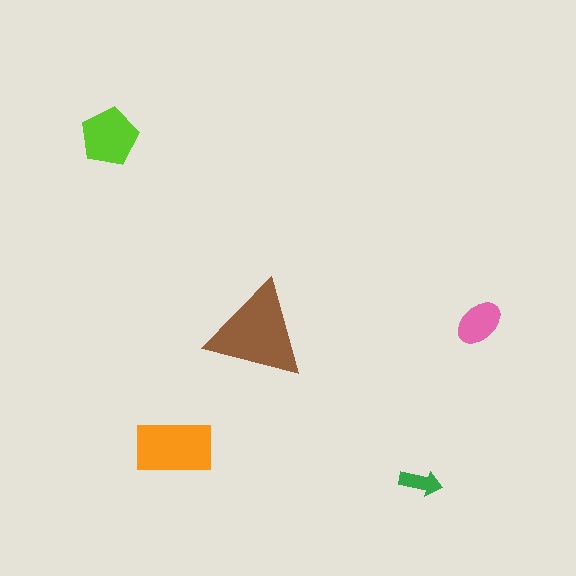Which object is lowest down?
The green arrow is bottommost.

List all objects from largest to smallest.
The brown triangle, the orange rectangle, the lime pentagon, the pink ellipse, the green arrow.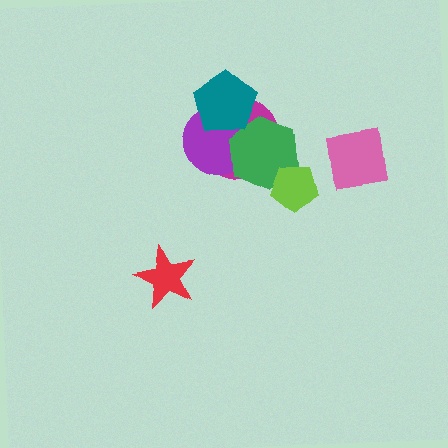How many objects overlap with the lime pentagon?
1 object overlaps with the lime pentagon.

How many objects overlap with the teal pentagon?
3 objects overlap with the teal pentagon.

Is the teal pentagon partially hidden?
No, no other shape covers it.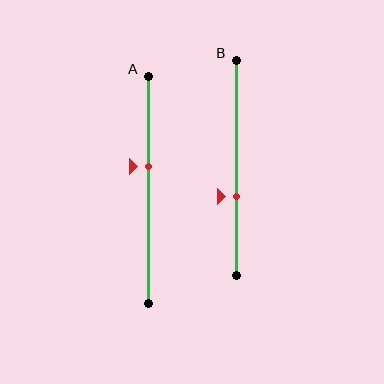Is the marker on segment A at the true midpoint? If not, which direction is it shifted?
No, the marker on segment A is shifted upward by about 10% of the segment length.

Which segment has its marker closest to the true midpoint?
Segment A has its marker closest to the true midpoint.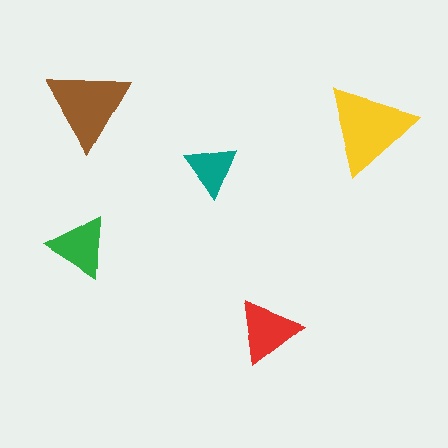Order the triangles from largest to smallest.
the yellow one, the brown one, the red one, the green one, the teal one.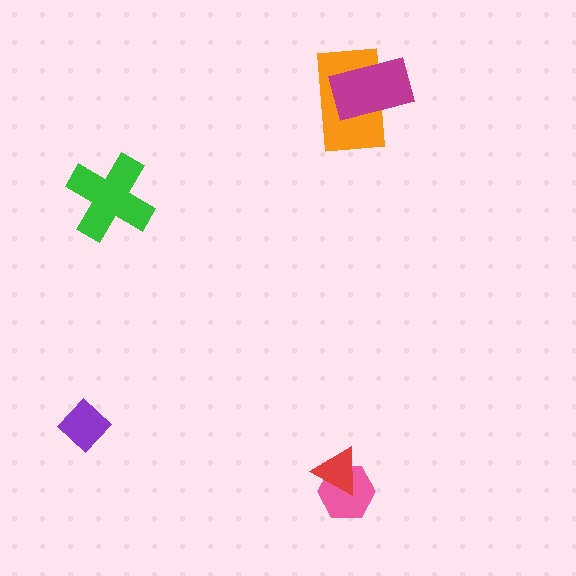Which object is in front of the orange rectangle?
The magenta rectangle is in front of the orange rectangle.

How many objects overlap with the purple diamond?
0 objects overlap with the purple diamond.